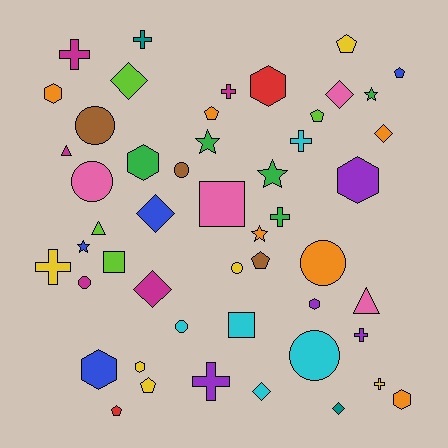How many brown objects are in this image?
There are 3 brown objects.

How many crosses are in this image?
There are 9 crosses.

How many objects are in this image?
There are 50 objects.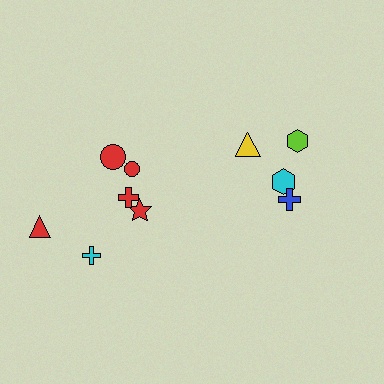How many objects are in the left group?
There are 6 objects.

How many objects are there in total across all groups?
There are 10 objects.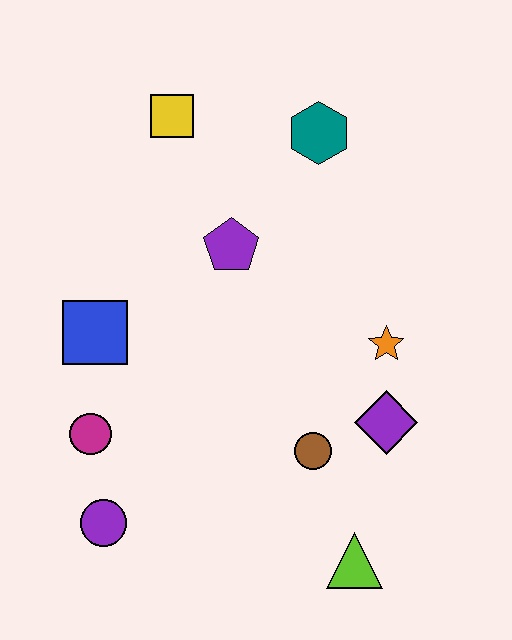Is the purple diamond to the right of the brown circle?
Yes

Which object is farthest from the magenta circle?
The teal hexagon is farthest from the magenta circle.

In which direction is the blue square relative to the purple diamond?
The blue square is to the left of the purple diamond.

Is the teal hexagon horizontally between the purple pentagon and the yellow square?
No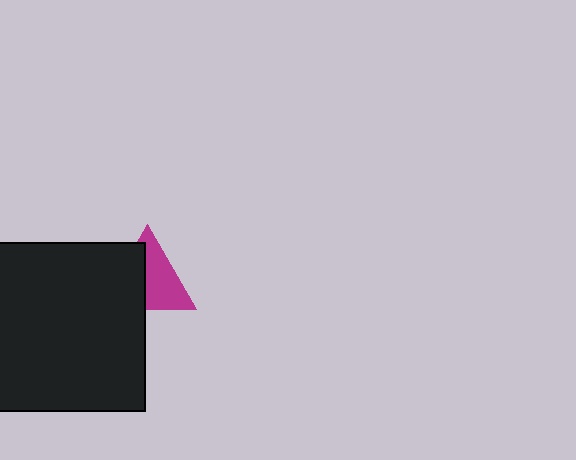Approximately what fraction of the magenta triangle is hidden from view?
Roughly 45% of the magenta triangle is hidden behind the black square.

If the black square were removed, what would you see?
You would see the complete magenta triangle.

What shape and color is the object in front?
The object in front is a black square.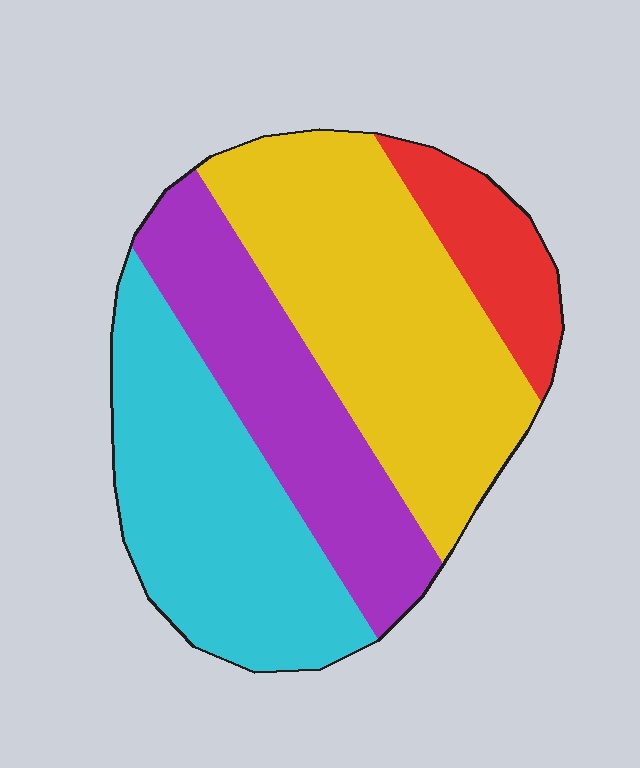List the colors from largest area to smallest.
From largest to smallest: yellow, cyan, purple, red.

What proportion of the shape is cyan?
Cyan covers around 30% of the shape.